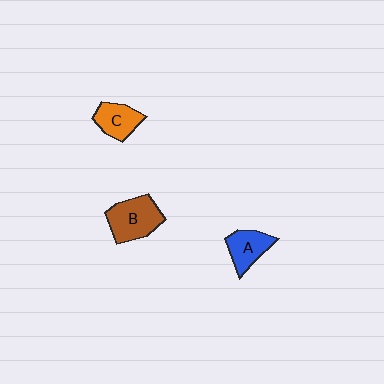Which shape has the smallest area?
Shape C (orange).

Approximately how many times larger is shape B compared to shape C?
Approximately 1.5 times.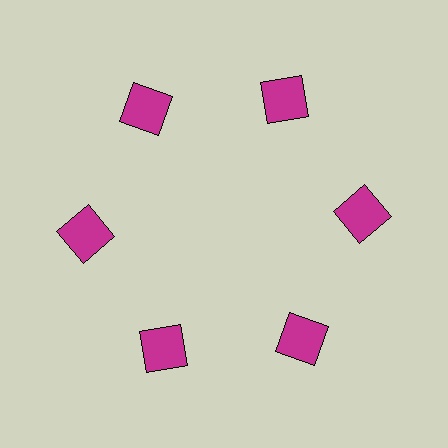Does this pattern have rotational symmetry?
Yes, this pattern has 6-fold rotational symmetry. It looks the same after rotating 60 degrees around the center.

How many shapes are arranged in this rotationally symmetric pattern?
There are 6 shapes, arranged in 6 groups of 1.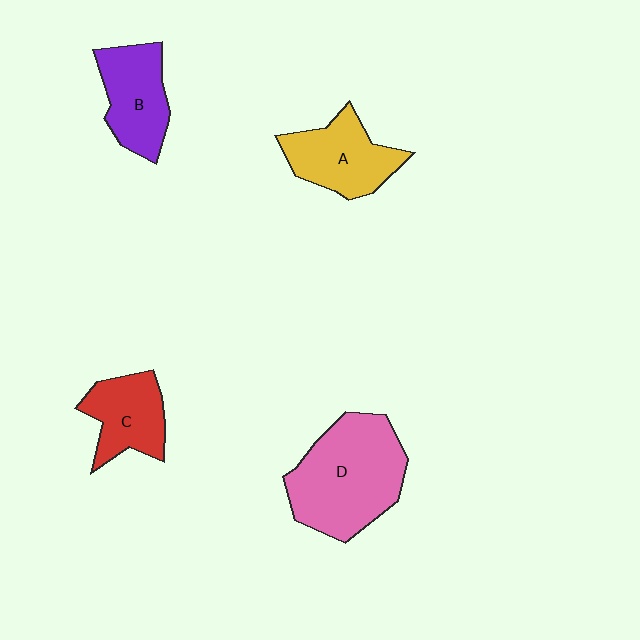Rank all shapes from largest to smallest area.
From largest to smallest: D (pink), A (yellow), B (purple), C (red).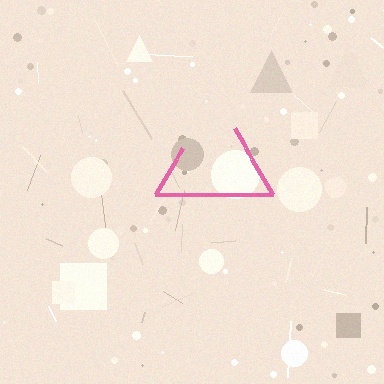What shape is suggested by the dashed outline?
The dashed outline suggests a triangle.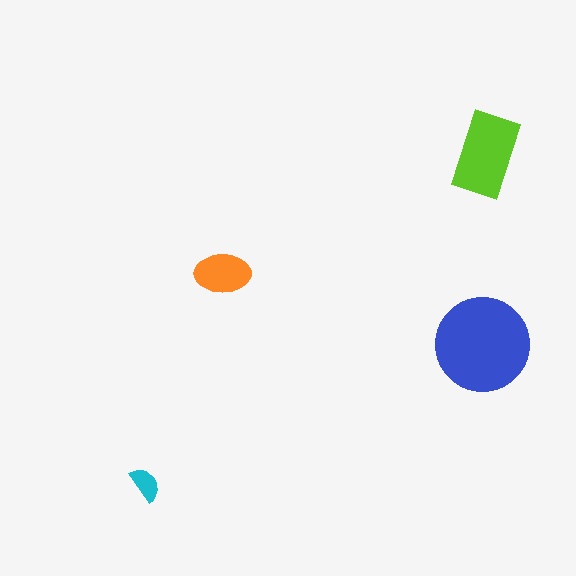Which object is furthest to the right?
The lime rectangle is rightmost.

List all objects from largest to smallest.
The blue circle, the lime rectangle, the orange ellipse, the cyan semicircle.